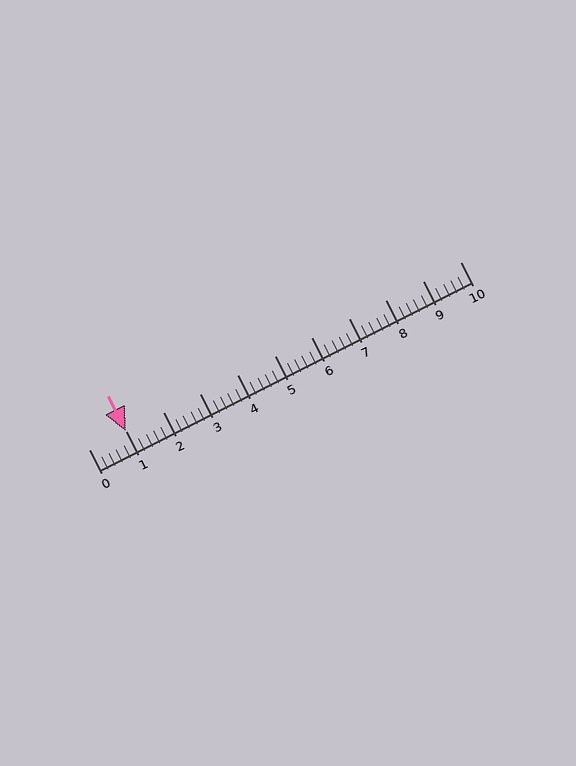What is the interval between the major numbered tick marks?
The major tick marks are spaced 1 units apart.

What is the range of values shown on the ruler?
The ruler shows values from 0 to 10.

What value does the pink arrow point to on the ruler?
The pink arrow points to approximately 1.0.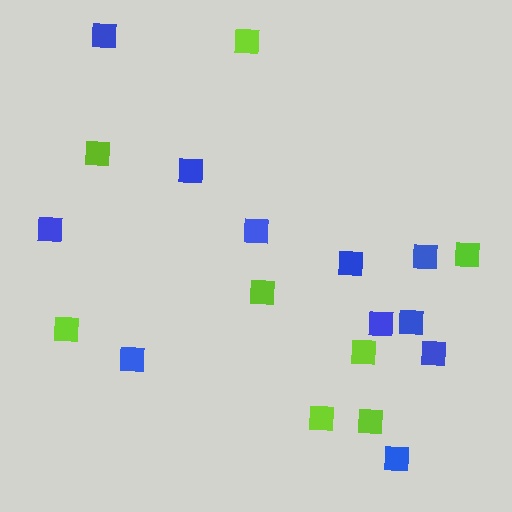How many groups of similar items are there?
There are 2 groups: one group of blue squares (11) and one group of lime squares (8).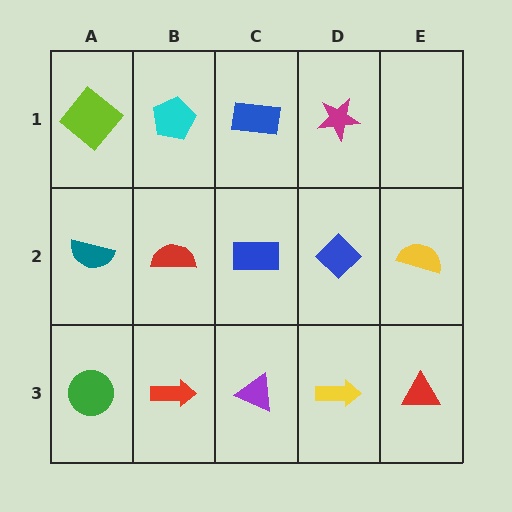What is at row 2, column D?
A blue diamond.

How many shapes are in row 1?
4 shapes.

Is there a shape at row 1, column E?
No, that cell is empty.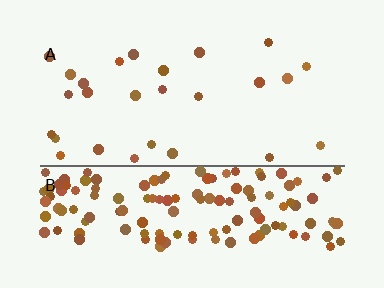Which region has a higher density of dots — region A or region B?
B (the bottom).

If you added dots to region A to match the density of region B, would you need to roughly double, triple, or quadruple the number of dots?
Approximately quadruple.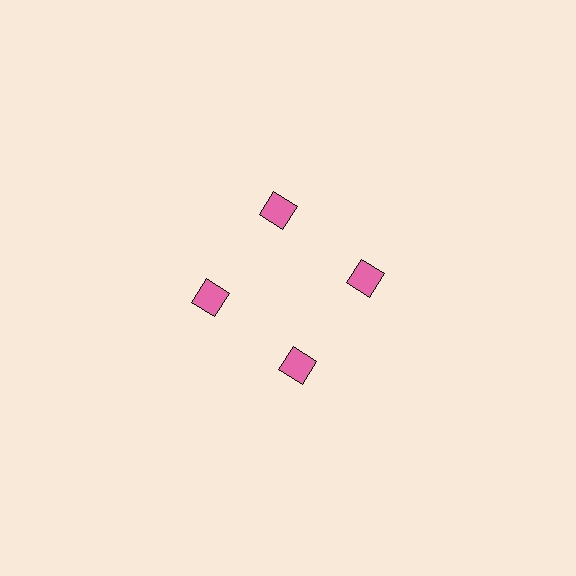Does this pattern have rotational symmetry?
Yes, this pattern has 4-fold rotational symmetry. It looks the same after rotating 90 degrees around the center.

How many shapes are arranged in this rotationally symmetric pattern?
There are 4 shapes, arranged in 4 groups of 1.